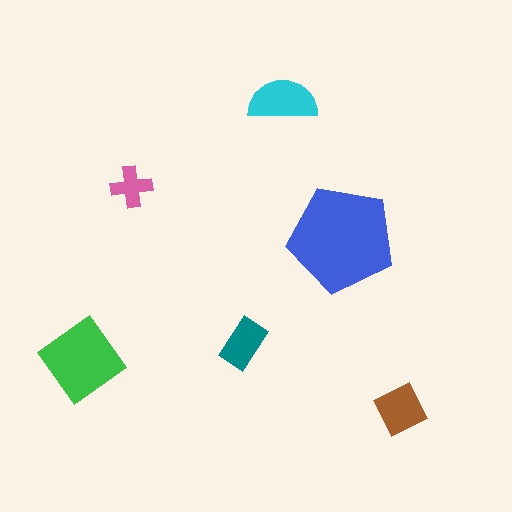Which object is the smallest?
The pink cross.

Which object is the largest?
The blue pentagon.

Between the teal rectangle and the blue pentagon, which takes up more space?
The blue pentagon.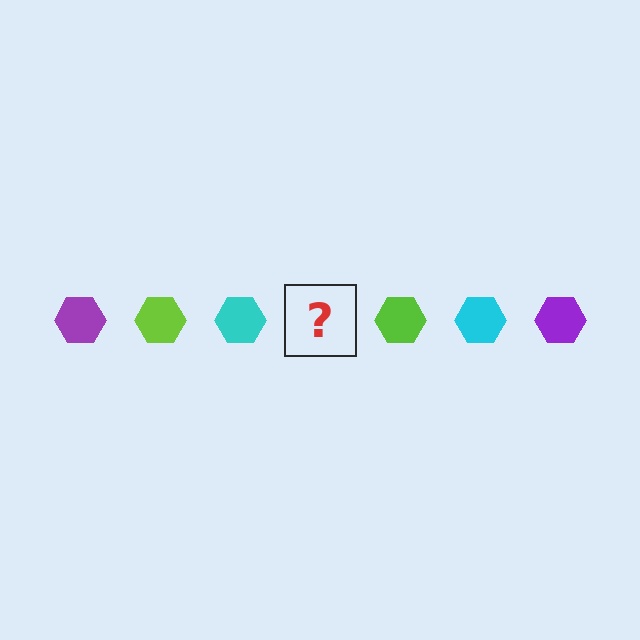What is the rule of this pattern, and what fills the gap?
The rule is that the pattern cycles through purple, lime, cyan hexagons. The gap should be filled with a purple hexagon.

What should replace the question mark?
The question mark should be replaced with a purple hexagon.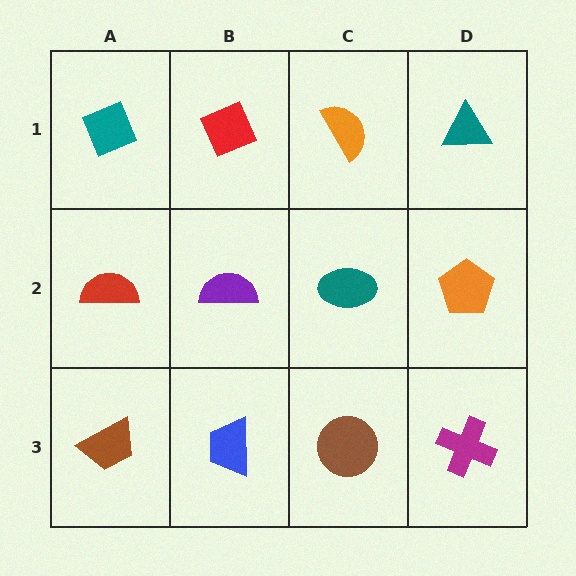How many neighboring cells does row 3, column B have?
3.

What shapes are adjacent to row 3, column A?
A red semicircle (row 2, column A), a blue trapezoid (row 3, column B).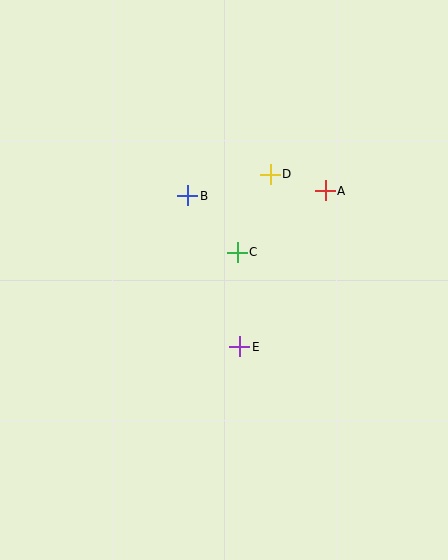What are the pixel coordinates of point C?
Point C is at (237, 252).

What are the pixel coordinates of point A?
Point A is at (325, 191).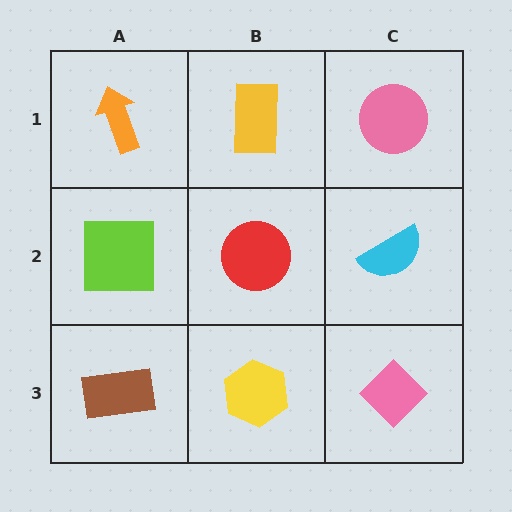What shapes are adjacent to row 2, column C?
A pink circle (row 1, column C), a pink diamond (row 3, column C), a red circle (row 2, column B).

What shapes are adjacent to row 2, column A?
An orange arrow (row 1, column A), a brown rectangle (row 3, column A), a red circle (row 2, column B).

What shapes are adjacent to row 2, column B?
A yellow rectangle (row 1, column B), a yellow hexagon (row 3, column B), a lime square (row 2, column A), a cyan semicircle (row 2, column C).